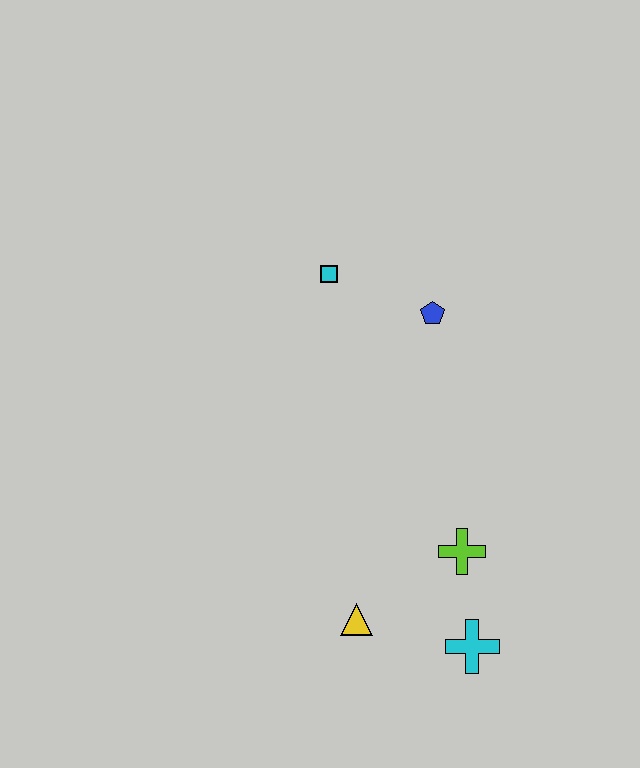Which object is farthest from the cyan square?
The cyan cross is farthest from the cyan square.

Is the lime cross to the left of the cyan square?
No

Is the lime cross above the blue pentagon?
No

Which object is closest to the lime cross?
The cyan cross is closest to the lime cross.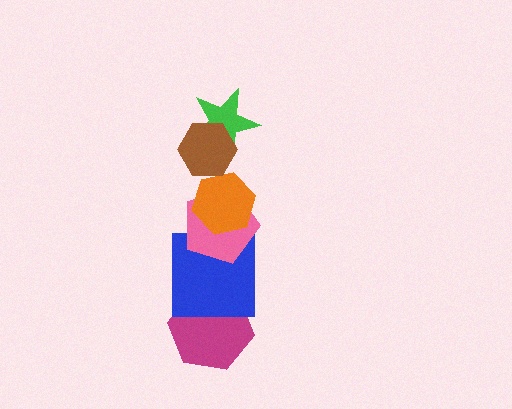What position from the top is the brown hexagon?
The brown hexagon is 1st from the top.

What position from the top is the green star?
The green star is 2nd from the top.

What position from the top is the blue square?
The blue square is 5th from the top.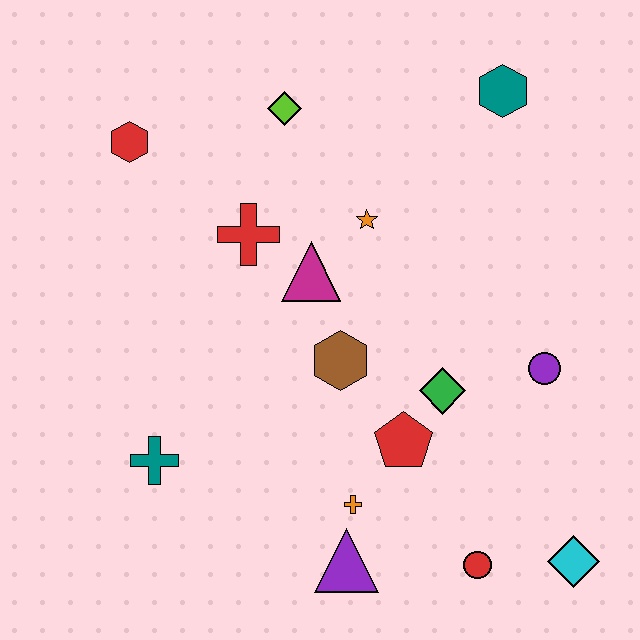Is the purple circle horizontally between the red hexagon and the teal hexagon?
No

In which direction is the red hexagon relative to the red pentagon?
The red hexagon is above the red pentagon.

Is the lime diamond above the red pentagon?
Yes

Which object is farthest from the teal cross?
The teal hexagon is farthest from the teal cross.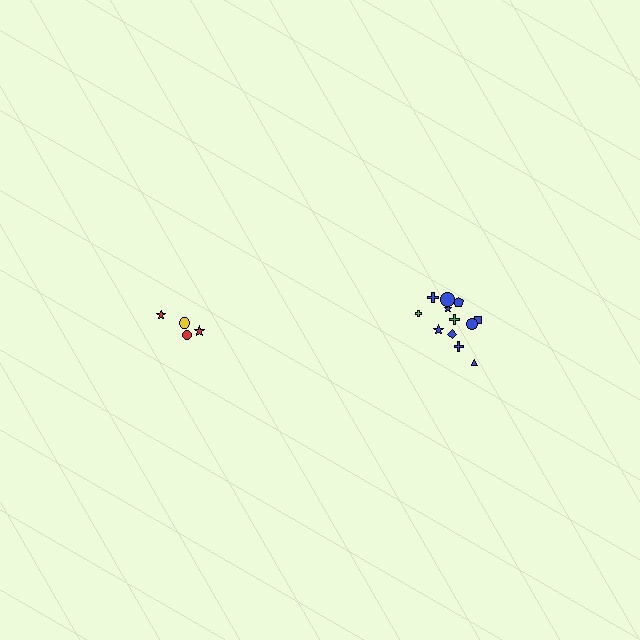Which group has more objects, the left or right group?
The right group.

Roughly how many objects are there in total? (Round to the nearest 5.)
Roughly 15 objects in total.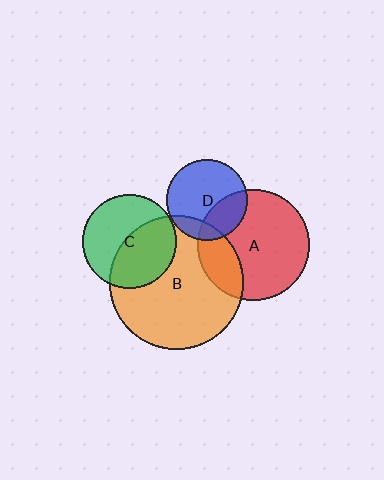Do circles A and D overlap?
Yes.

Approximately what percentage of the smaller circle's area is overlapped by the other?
Approximately 30%.